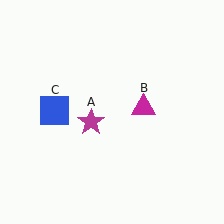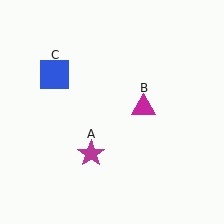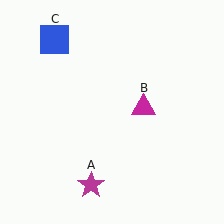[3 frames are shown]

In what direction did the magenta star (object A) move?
The magenta star (object A) moved down.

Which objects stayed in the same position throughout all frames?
Magenta triangle (object B) remained stationary.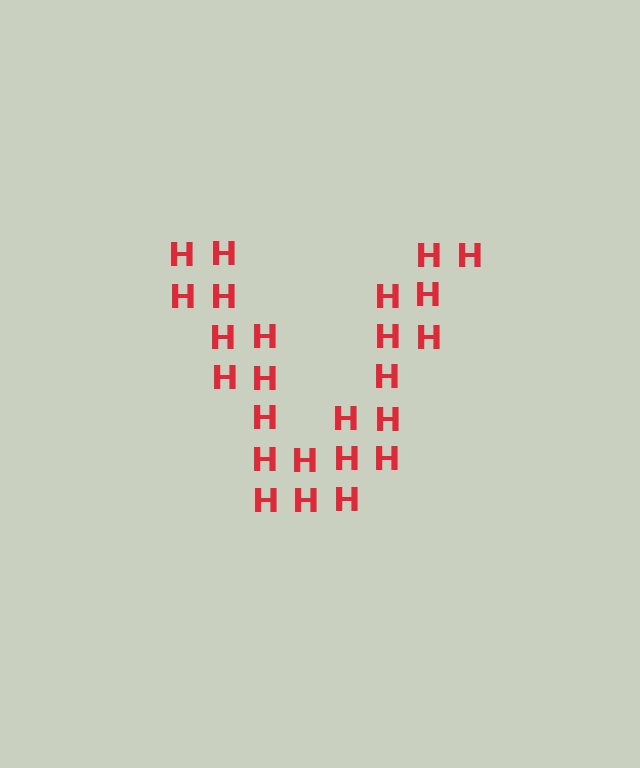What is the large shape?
The large shape is the letter V.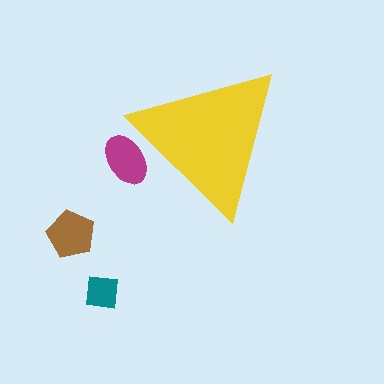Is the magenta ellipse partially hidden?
Yes, the magenta ellipse is partially hidden behind the yellow triangle.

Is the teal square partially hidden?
No, the teal square is fully visible.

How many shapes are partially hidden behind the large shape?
1 shape is partially hidden.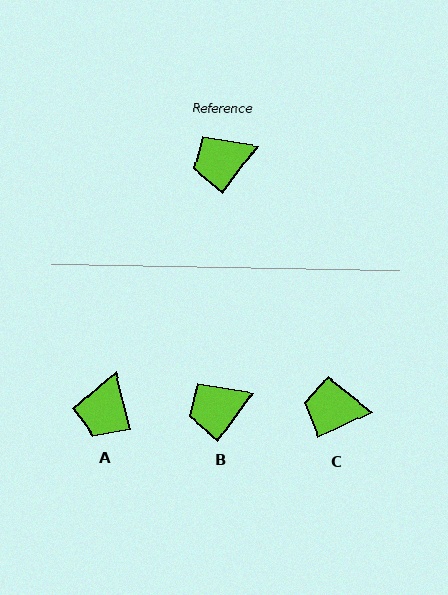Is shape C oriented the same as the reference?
No, it is off by about 29 degrees.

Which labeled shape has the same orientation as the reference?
B.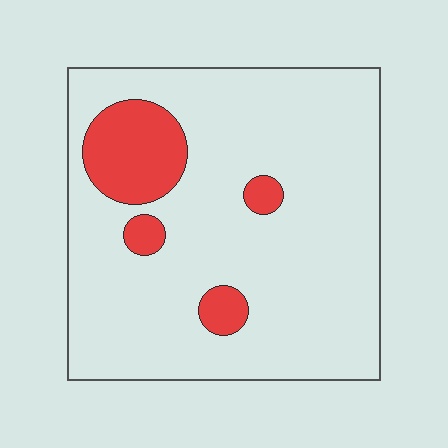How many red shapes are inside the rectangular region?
4.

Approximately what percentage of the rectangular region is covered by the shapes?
Approximately 15%.